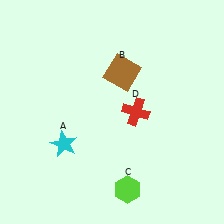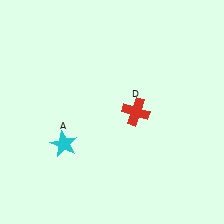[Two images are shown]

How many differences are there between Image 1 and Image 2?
There are 2 differences between the two images.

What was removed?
The lime hexagon (C), the brown square (B) were removed in Image 2.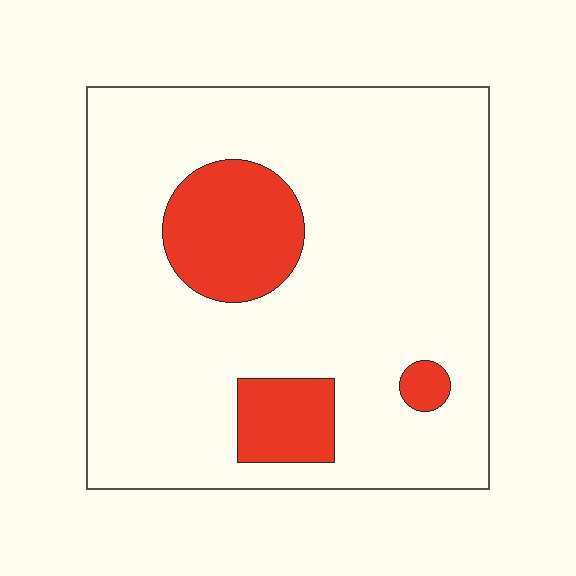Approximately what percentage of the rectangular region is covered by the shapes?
Approximately 15%.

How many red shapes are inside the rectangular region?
3.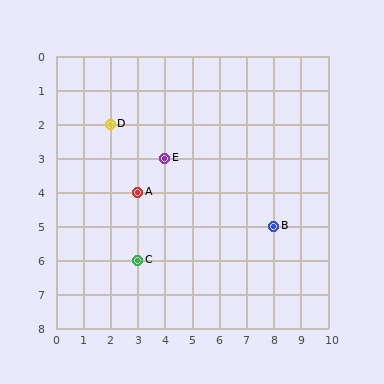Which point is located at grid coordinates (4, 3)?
Point E is at (4, 3).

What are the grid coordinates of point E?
Point E is at grid coordinates (4, 3).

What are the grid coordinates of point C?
Point C is at grid coordinates (3, 6).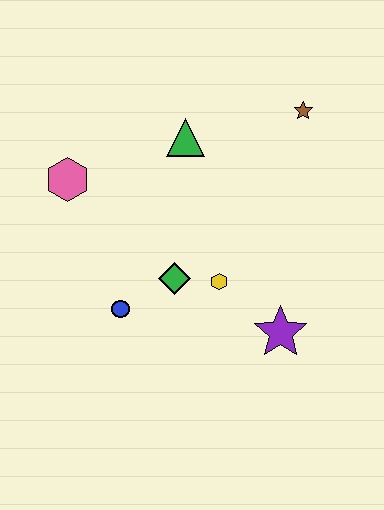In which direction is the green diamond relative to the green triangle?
The green diamond is below the green triangle.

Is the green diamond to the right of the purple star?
No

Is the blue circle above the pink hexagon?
No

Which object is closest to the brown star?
The green triangle is closest to the brown star.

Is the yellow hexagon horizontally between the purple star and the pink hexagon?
Yes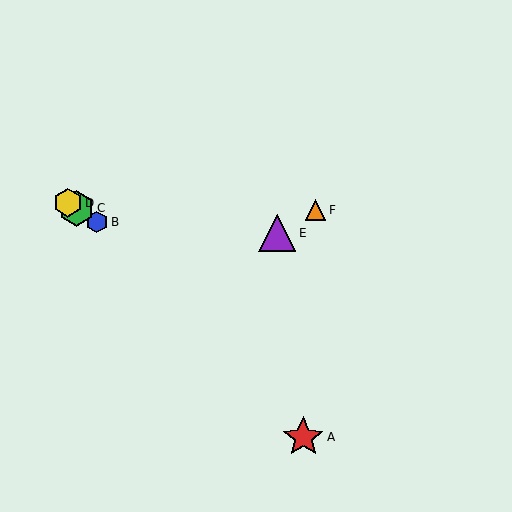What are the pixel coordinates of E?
Object E is at (277, 233).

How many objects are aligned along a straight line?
3 objects (B, C, D) are aligned along a straight line.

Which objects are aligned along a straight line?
Objects B, C, D are aligned along a straight line.